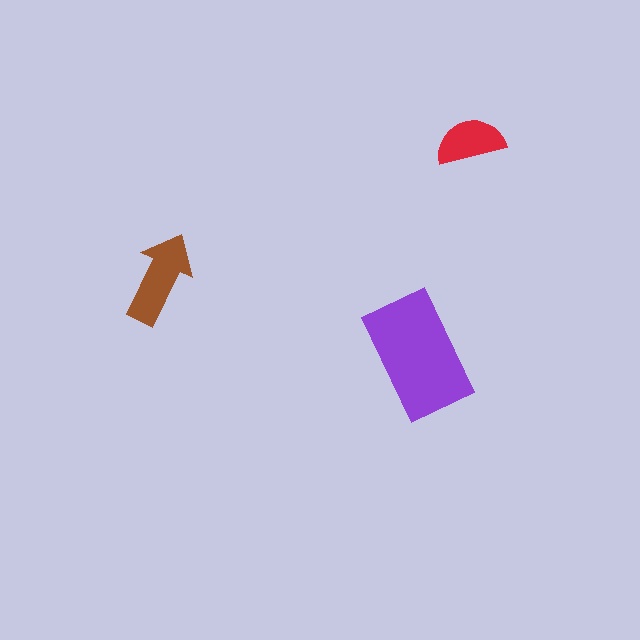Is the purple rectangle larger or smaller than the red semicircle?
Larger.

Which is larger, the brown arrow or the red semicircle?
The brown arrow.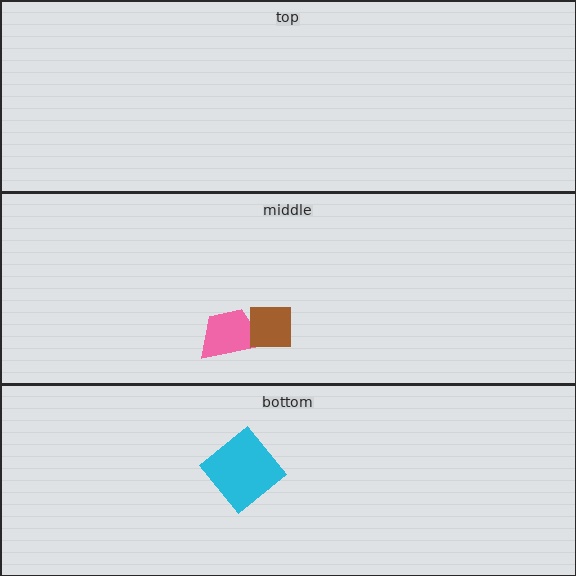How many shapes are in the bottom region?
1.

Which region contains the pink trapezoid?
The middle region.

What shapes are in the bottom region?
The cyan diamond.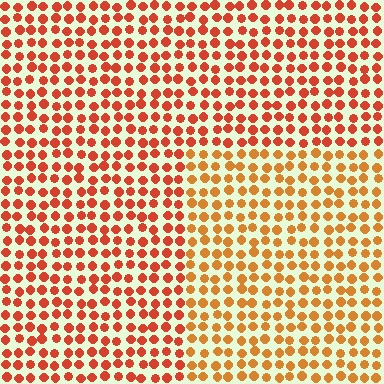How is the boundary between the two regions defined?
The boundary is defined purely by a slight shift in hue (about 24 degrees). Spacing, size, and orientation are identical on both sides.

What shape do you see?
I see a rectangle.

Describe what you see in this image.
The image is filled with small red elements in a uniform arrangement. A rectangle-shaped region is visible where the elements are tinted to a slightly different hue, forming a subtle color boundary.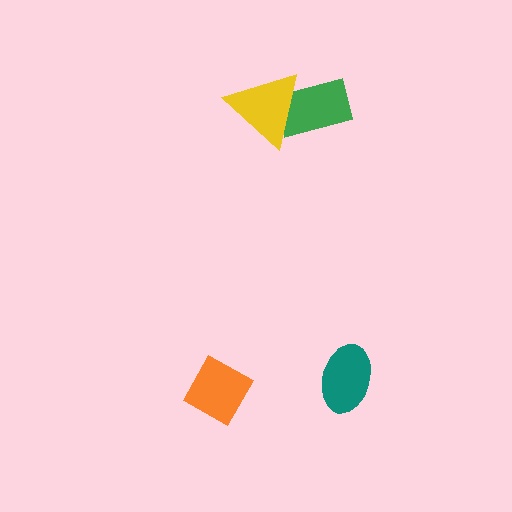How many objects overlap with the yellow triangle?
1 object overlaps with the yellow triangle.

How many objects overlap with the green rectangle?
1 object overlaps with the green rectangle.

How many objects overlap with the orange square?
0 objects overlap with the orange square.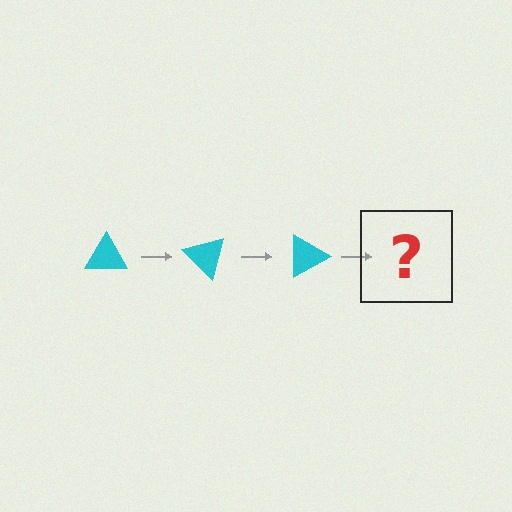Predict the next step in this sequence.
The next step is a cyan triangle rotated 135 degrees.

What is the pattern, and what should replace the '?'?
The pattern is that the triangle rotates 45 degrees each step. The '?' should be a cyan triangle rotated 135 degrees.